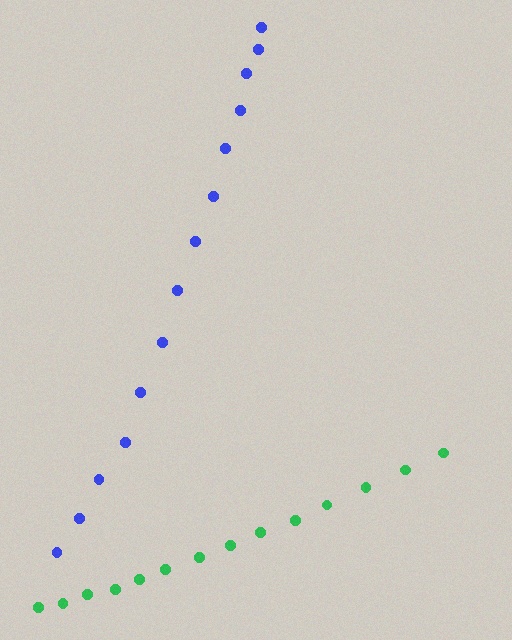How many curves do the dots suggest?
There are 2 distinct paths.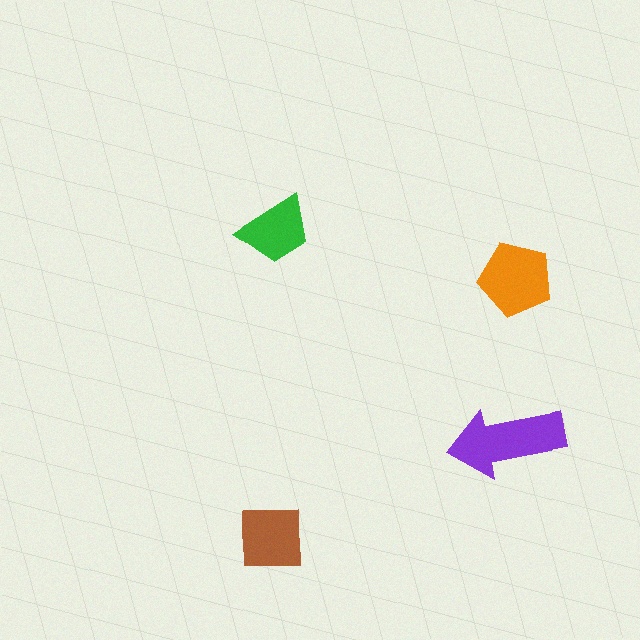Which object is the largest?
The purple arrow.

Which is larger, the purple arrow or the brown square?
The purple arrow.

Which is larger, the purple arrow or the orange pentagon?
The purple arrow.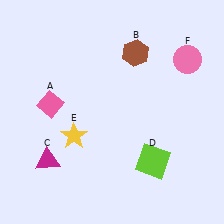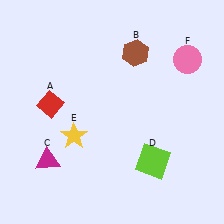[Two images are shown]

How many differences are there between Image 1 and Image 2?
There is 1 difference between the two images.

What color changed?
The diamond (A) changed from pink in Image 1 to red in Image 2.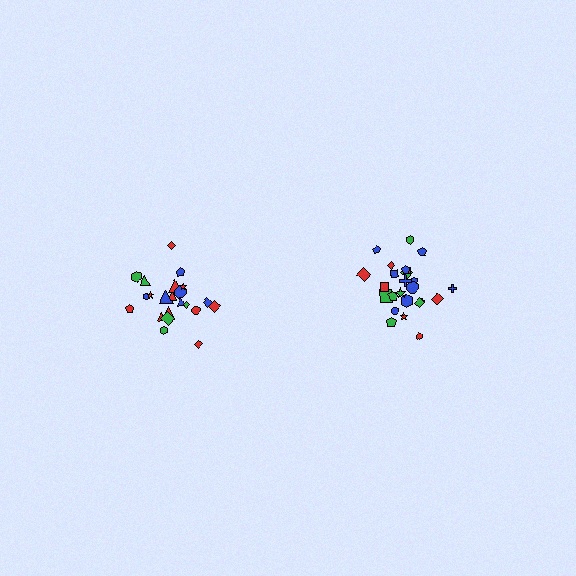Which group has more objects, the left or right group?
The right group.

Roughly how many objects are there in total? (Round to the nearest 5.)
Roughly 45 objects in total.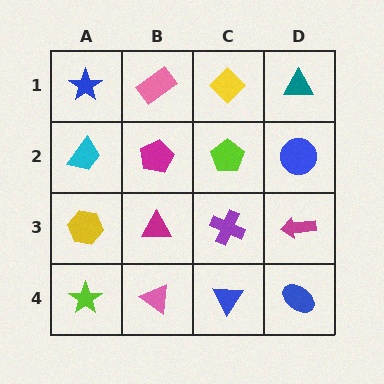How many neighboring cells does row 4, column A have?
2.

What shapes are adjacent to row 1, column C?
A lime pentagon (row 2, column C), a pink rectangle (row 1, column B), a teal triangle (row 1, column D).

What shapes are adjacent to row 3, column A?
A cyan trapezoid (row 2, column A), a lime star (row 4, column A), a magenta triangle (row 3, column B).